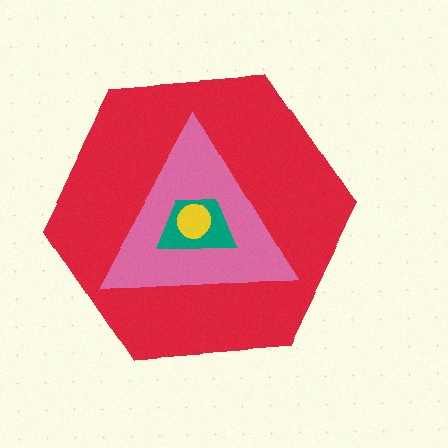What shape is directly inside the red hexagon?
The pink triangle.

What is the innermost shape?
The yellow circle.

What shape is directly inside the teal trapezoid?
The yellow circle.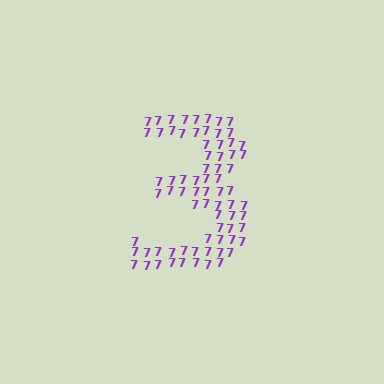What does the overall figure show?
The overall figure shows the digit 3.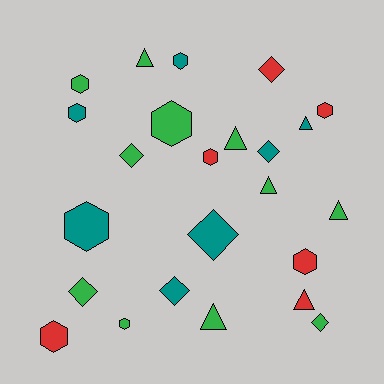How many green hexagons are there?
There are 3 green hexagons.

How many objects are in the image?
There are 24 objects.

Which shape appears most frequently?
Hexagon, with 10 objects.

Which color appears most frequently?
Green, with 11 objects.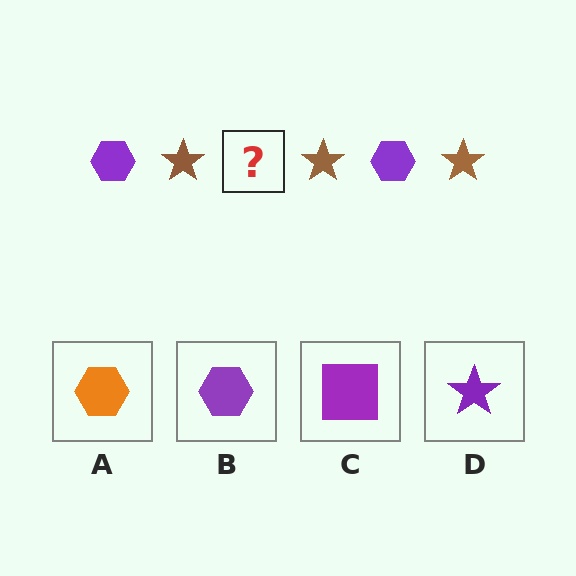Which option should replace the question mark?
Option B.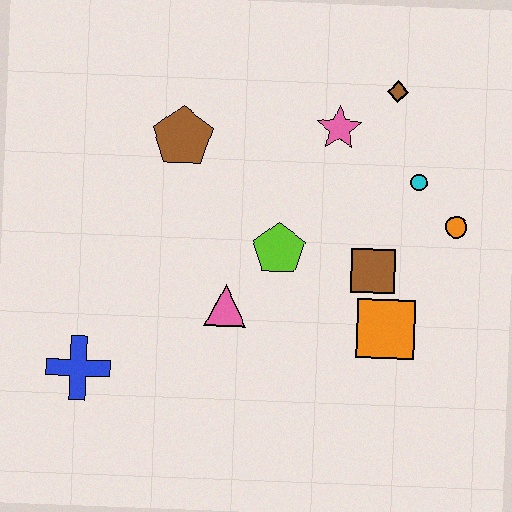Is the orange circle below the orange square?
No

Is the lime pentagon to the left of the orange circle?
Yes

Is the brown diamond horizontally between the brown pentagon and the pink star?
No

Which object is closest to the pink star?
The brown diamond is closest to the pink star.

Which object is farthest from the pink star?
The blue cross is farthest from the pink star.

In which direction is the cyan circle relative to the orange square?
The cyan circle is above the orange square.